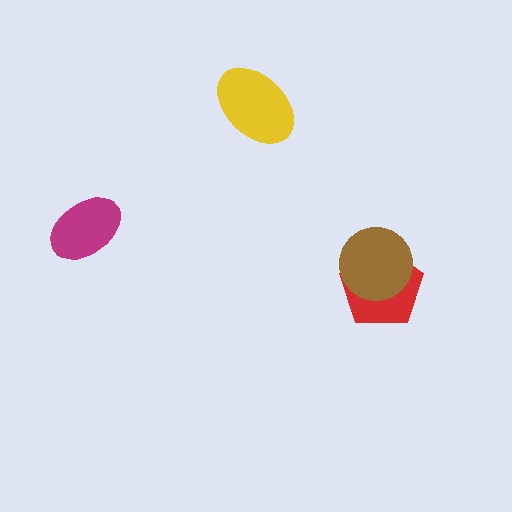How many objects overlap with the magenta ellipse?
0 objects overlap with the magenta ellipse.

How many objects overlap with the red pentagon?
1 object overlaps with the red pentagon.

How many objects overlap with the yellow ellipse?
0 objects overlap with the yellow ellipse.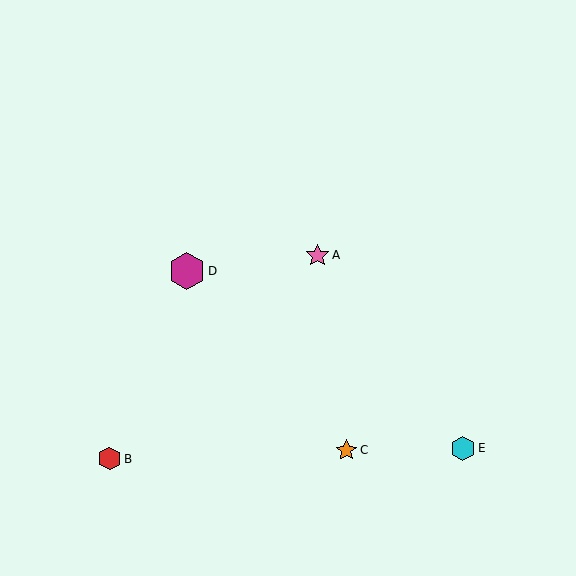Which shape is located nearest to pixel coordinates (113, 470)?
The red hexagon (labeled B) at (110, 459) is nearest to that location.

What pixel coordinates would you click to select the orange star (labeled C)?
Click at (346, 450) to select the orange star C.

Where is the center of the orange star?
The center of the orange star is at (346, 450).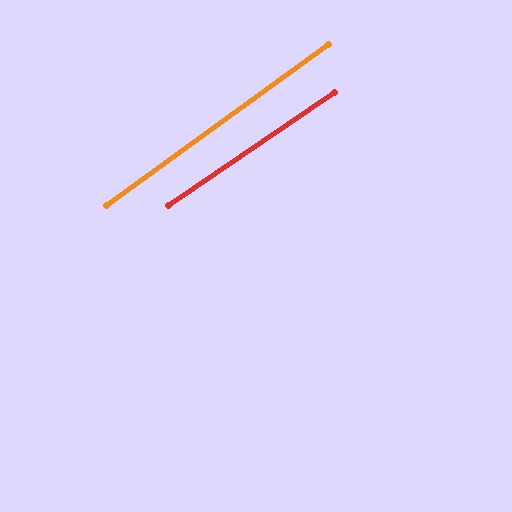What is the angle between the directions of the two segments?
Approximately 2 degrees.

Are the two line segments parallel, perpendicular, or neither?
Parallel — their directions differ by only 1.6°.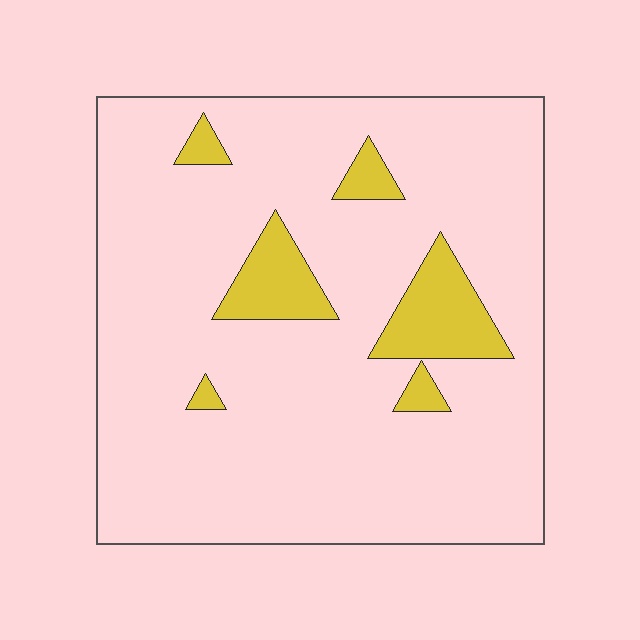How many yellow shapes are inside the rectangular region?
6.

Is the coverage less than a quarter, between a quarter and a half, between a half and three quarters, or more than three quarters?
Less than a quarter.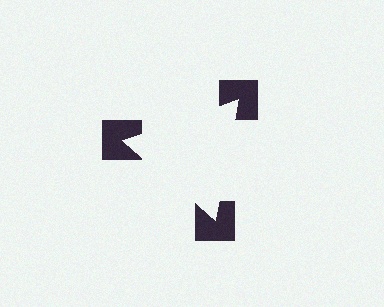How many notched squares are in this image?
There are 3 — one at each vertex of the illusory triangle.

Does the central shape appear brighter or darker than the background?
It typically appears slightly brighter than the background, even though no actual brightness change is drawn.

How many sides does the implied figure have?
3 sides.